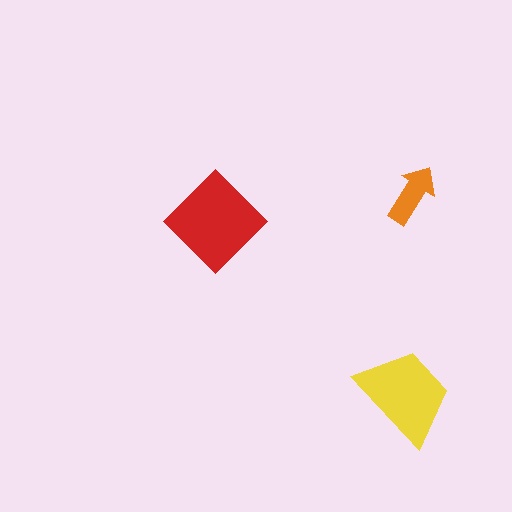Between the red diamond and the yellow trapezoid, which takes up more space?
The red diamond.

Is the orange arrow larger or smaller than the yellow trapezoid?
Smaller.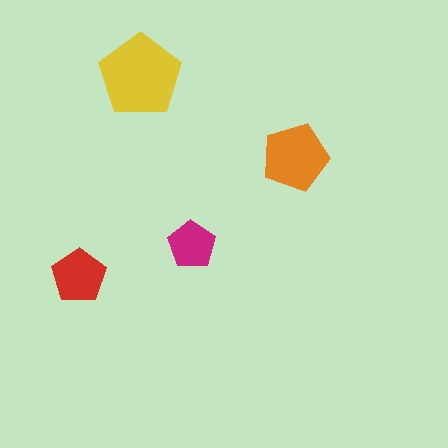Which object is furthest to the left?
The red pentagon is leftmost.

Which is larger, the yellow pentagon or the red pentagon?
The yellow one.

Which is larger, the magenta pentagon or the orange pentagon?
The orange one.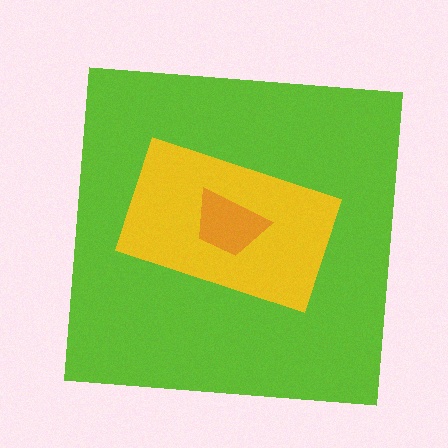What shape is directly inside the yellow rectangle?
The orange trapezoid.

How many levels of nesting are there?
3.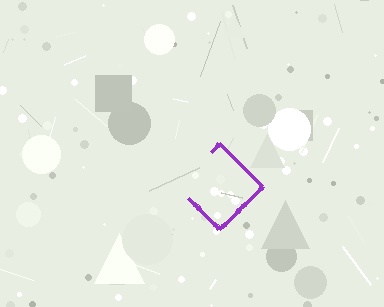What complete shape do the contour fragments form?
The contour fragments form a diamond.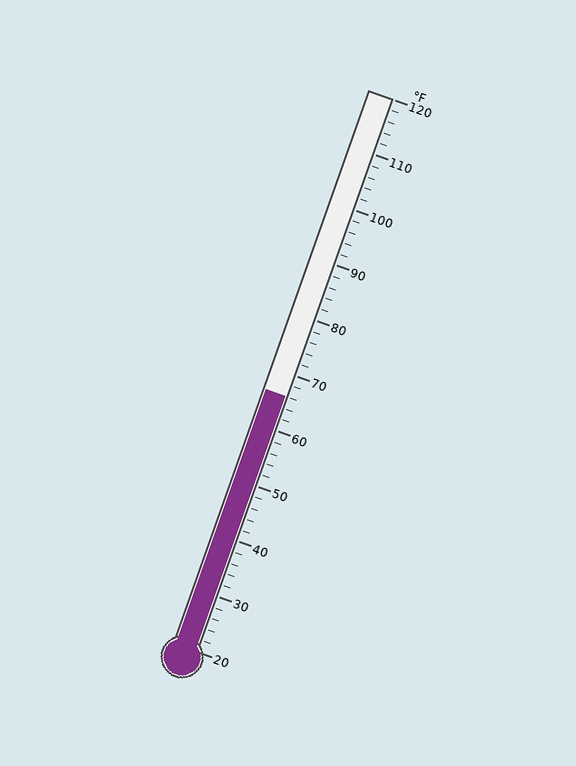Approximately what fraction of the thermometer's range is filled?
The thermometer is filled to approximately 45% of its range.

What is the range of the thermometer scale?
The thermometer scale ranges from 20°F to 120°F.